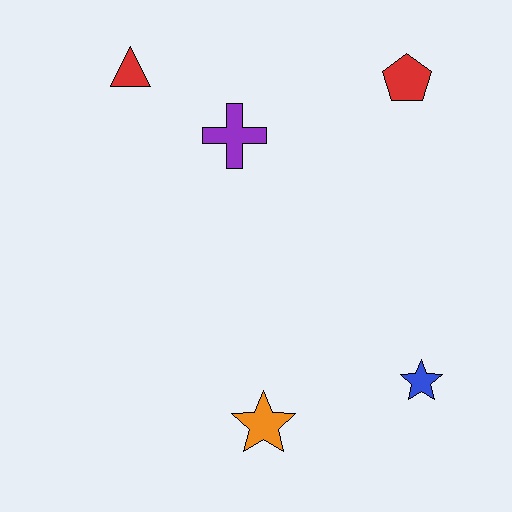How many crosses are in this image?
There is 1 cross.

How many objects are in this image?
There are 5 objects.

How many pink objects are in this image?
There are no pink objects.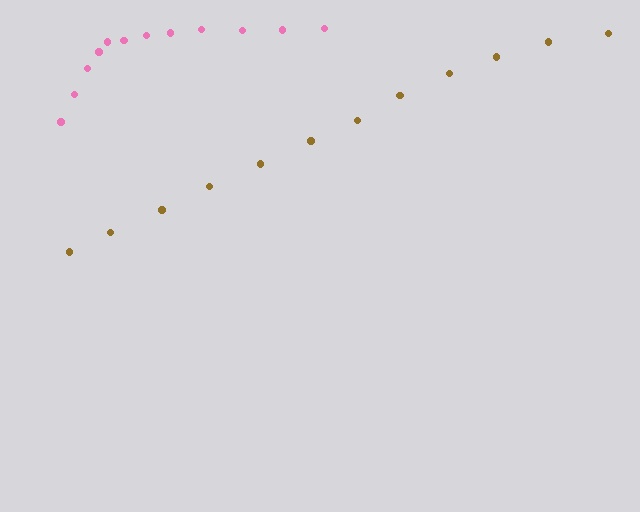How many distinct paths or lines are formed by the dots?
There are 2 distinct paths.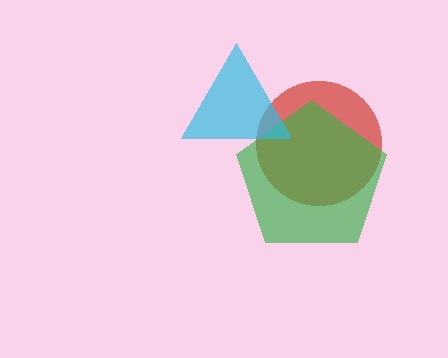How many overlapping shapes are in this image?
There are 3 overlapping shapes in the image.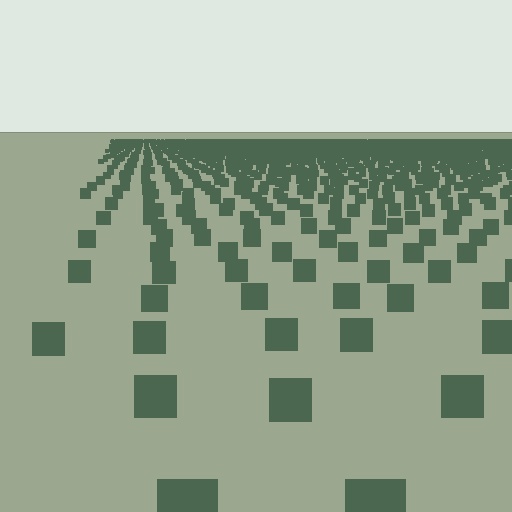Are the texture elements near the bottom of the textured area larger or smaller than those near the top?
Larger. Near the bottom, elements are closer to the viewer and appear at a bigger on-screen size.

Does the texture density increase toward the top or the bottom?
Density increases toward the top.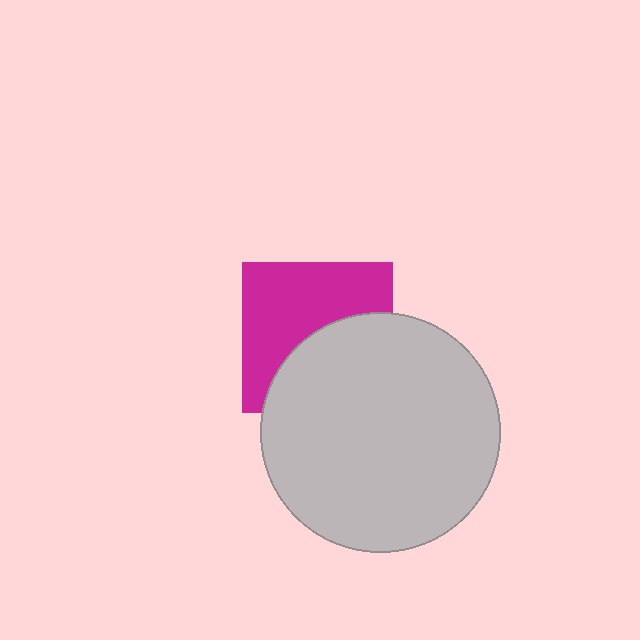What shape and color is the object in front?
The object in front is a light gray circle.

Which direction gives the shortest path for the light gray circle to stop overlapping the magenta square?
Moving down gives the shortest separation.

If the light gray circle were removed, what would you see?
You would see the complete magenta square.